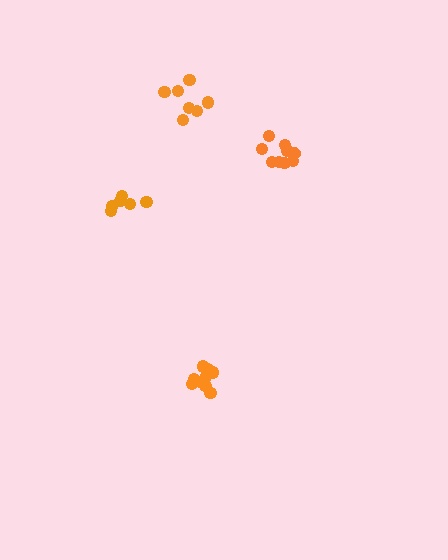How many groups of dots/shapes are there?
There are 4 groups.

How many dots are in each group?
Group 1: 6 dots, Group 2: 7 dots, Group 3: 9 dots, Group 4: 9 dots (31 total).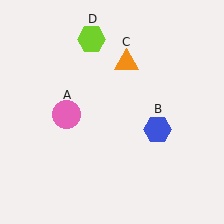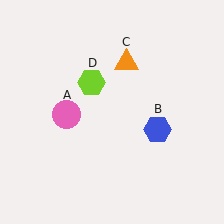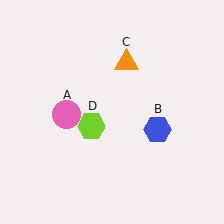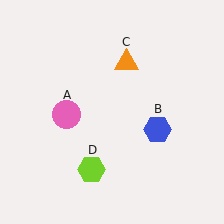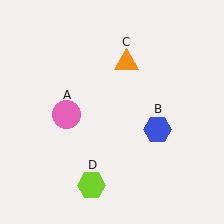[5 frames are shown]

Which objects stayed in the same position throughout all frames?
Pink circle (object A) and blue hexagon (object B) and orange triangle (object C) remained stationary.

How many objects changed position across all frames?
1 object changed position: lime hexagon (object D).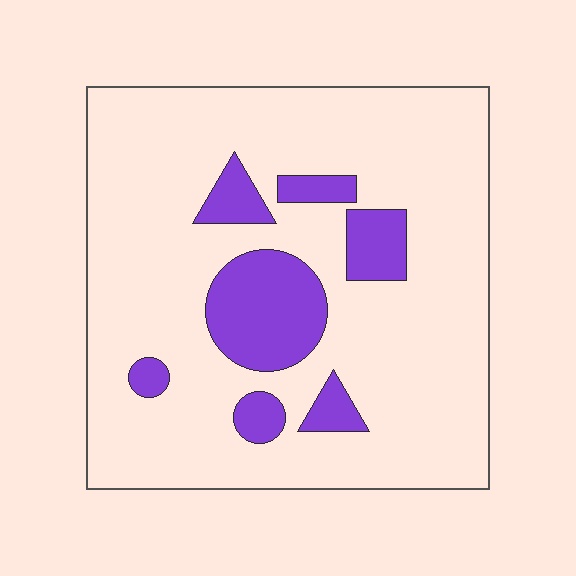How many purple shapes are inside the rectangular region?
7.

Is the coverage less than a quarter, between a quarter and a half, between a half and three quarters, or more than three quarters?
Less than a quarter.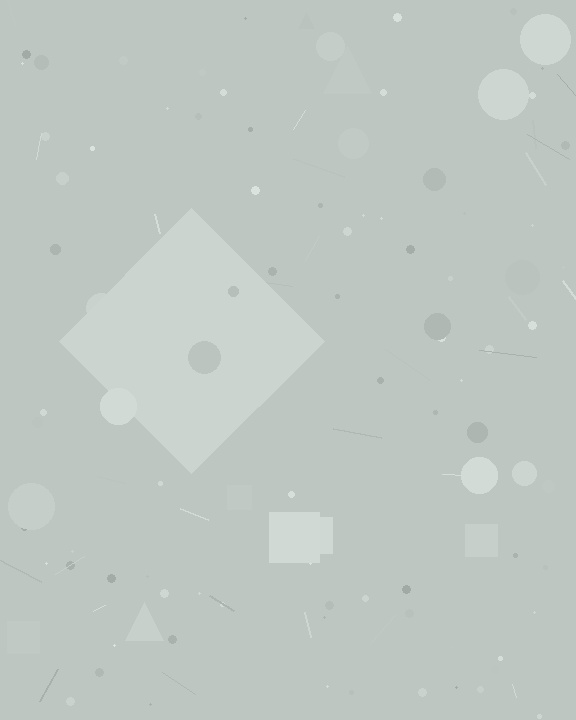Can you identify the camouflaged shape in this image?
The camouflaged shape is a diamond.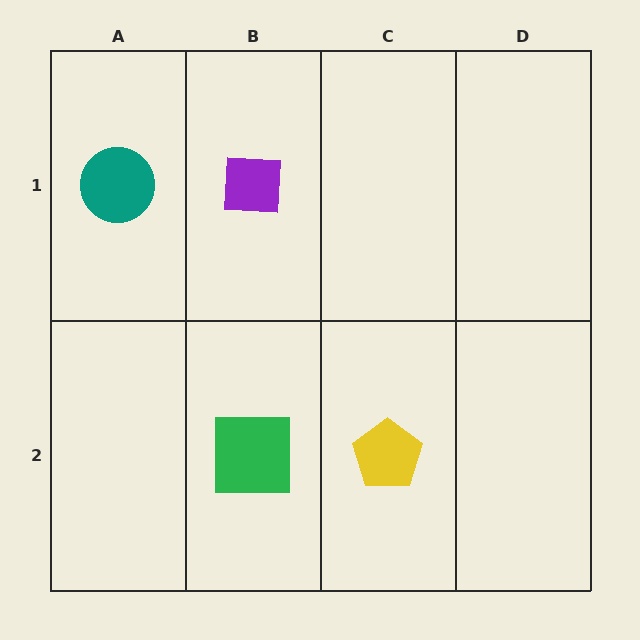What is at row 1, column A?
A teal circle.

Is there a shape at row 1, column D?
No, that cell is empty.